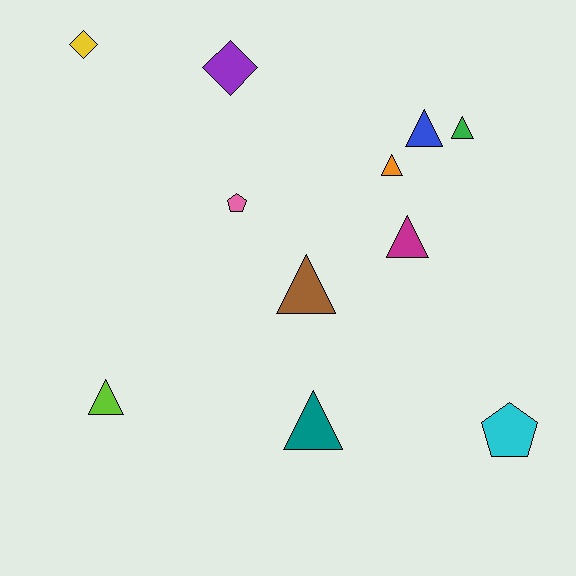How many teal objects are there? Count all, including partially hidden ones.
There is 1 teal object.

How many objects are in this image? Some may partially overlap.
There are 11 objects.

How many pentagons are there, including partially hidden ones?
There are 2 pentagons.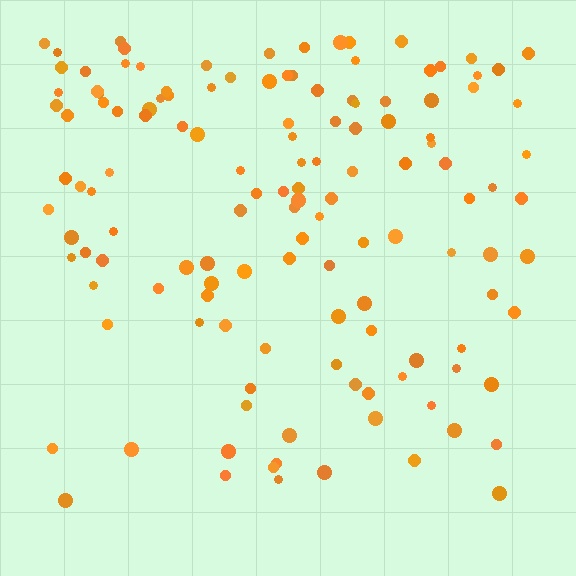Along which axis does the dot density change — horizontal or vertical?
Vertical.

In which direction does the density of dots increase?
From bottom to top, with the top side densest.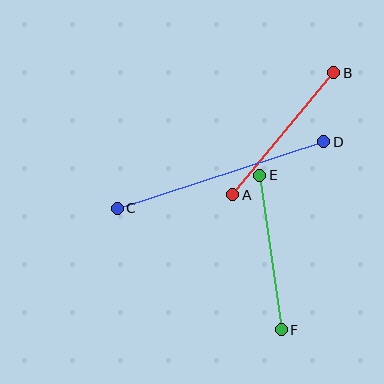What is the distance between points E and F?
The distance is approximately 156 pixels.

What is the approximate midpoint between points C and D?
The midpoint is at approximately (221, 175) pixels.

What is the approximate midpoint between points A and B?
The midpoint is at approximately (283, 134) pixels.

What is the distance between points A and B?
The distance is approximately 158 pixels.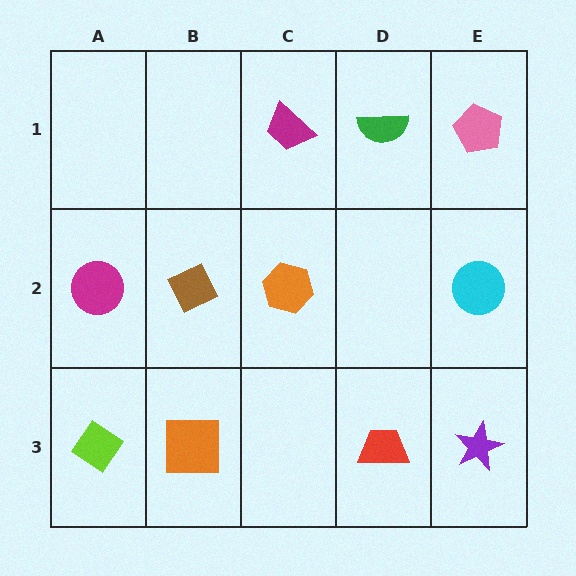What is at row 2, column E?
A cyan circle.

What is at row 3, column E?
A purple star.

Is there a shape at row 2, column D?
No, that cell is empty.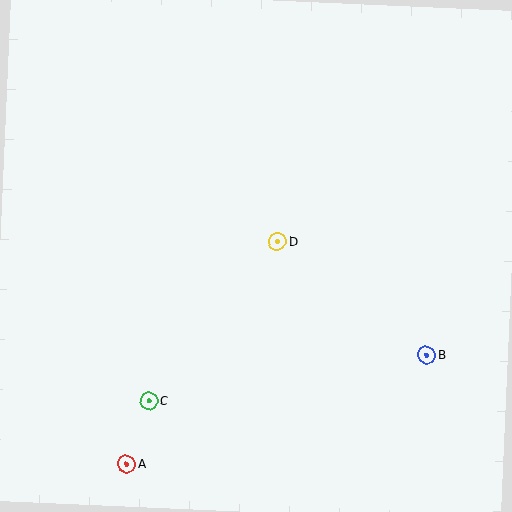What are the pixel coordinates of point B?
Point B is at (427, 355).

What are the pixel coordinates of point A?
Point A is at (127, 464).